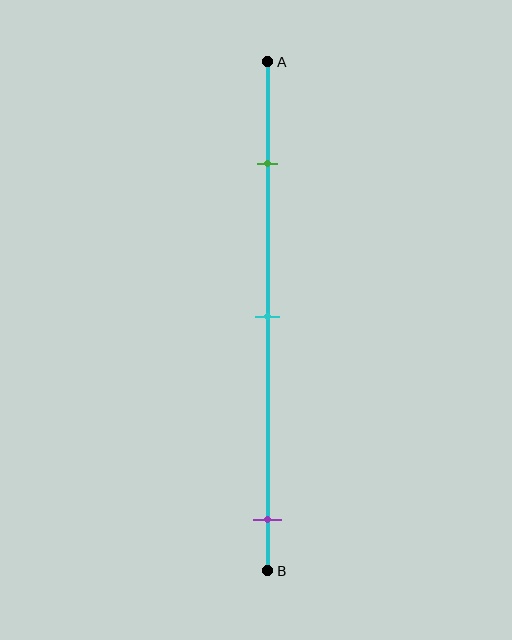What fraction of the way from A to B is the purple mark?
The purple mark is approximately 90% (0.9) of the way from A to B.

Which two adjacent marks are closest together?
The green and cyan marks are the closest adjacent pair.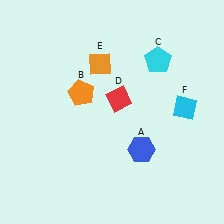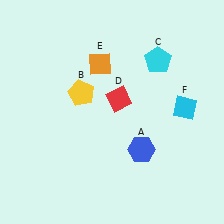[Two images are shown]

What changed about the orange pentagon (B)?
In Image 1, B is orange. In Image 2, it changed to yellow.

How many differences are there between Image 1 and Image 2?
There is 1 difference between the two images.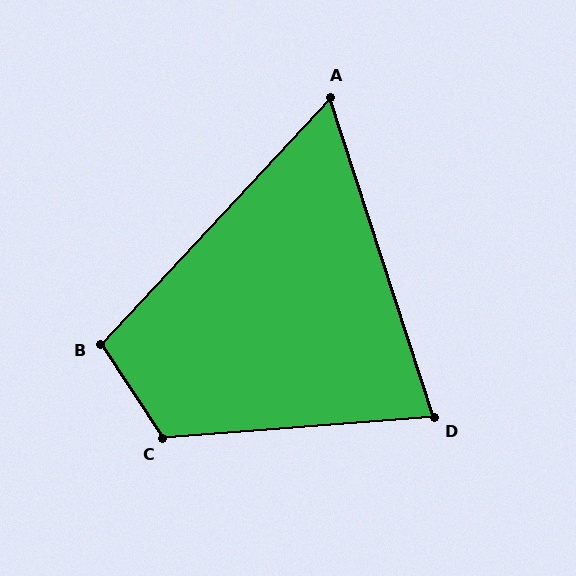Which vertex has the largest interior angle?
C, at approximately 119 degrees.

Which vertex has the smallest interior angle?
A, at approximately 61 degrees.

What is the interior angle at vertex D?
Approximately 76 degrees (acute).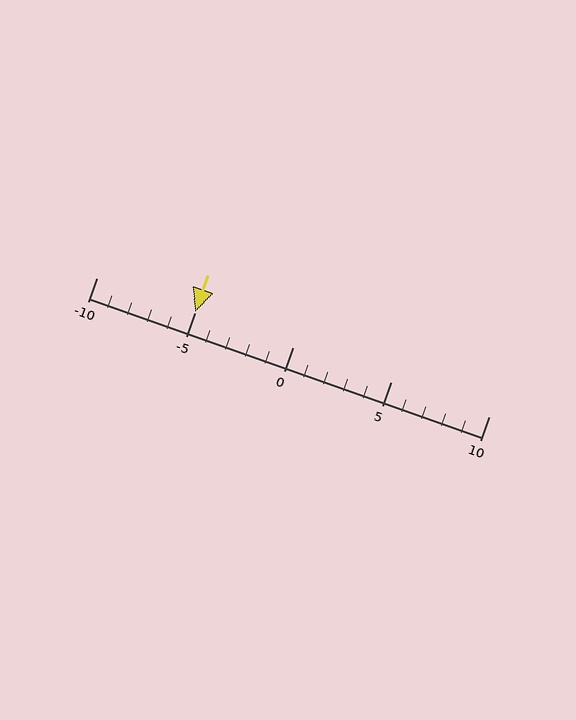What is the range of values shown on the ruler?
The ruler shows values from -10 to 10.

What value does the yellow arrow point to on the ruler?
The yellow arrow points to approximately -5.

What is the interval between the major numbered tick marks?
The major tick marks are spaced 5 units apart.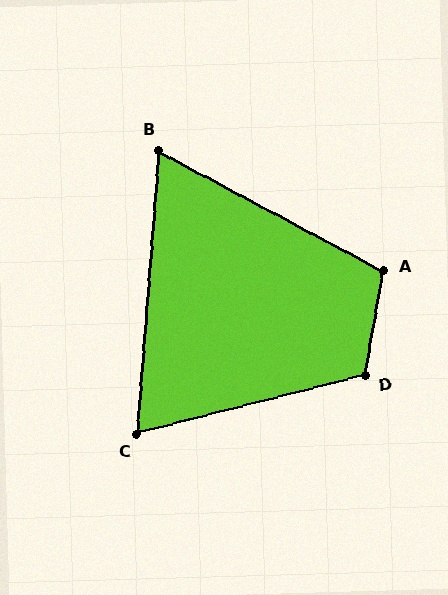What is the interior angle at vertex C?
Approximately 71 degrees (acute).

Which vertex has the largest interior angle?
D, at approximately 114 degrees.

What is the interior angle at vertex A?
Approximately 109 degrees (obtuse).